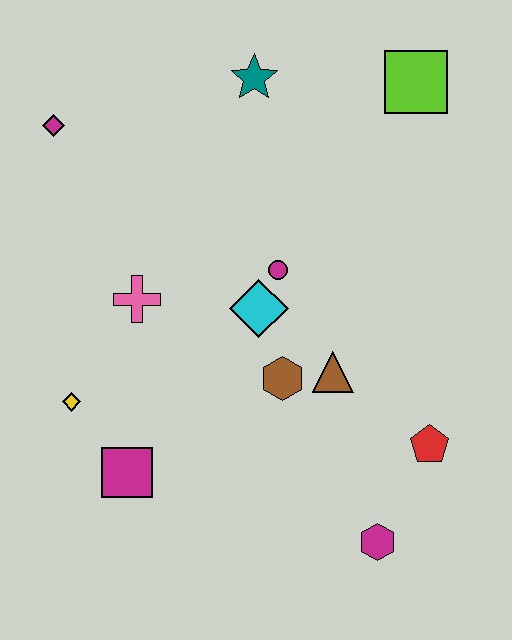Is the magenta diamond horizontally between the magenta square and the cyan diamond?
No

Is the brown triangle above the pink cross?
No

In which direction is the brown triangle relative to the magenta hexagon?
The brown triangle is above the magenta hexagon.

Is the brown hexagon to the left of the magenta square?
No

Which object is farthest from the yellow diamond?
The lime square is farthest from the yellow diamond.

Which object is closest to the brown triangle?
The brown hexagon is closest to the brown triangle.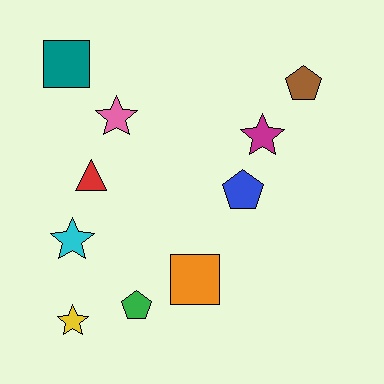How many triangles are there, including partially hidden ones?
There is 1 triangle.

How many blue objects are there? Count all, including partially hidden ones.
There is 1 blue object.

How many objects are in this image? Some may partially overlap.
There are 10 objects.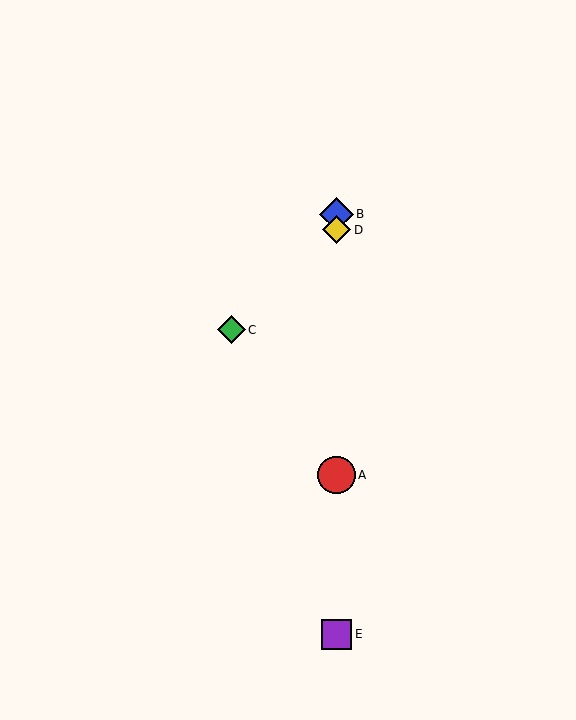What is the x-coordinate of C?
Object C is at x≈231.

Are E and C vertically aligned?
No, E is at x≈337 and C is at x≈231.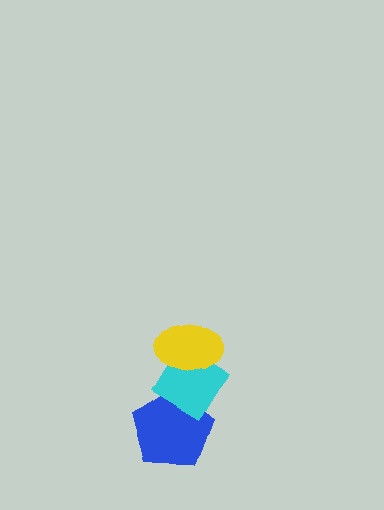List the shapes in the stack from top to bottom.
From top to bottom: the yellow ellipse, the cyan diamond, the blue pentagon.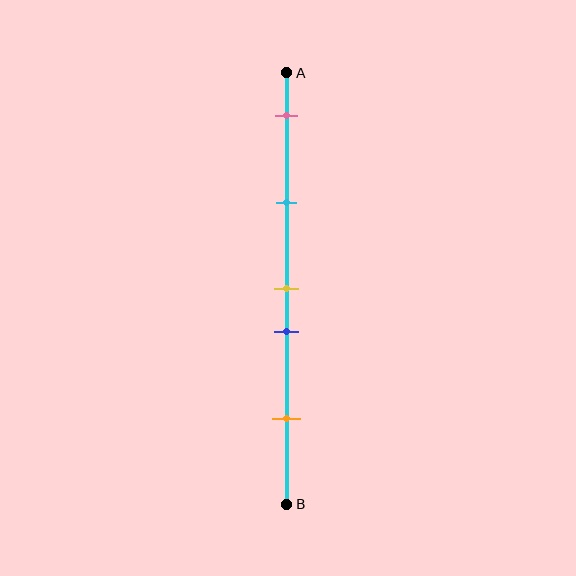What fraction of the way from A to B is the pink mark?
The pink mark is approximately 10% (0.1) of the way from A to B.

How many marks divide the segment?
There are 5 marks dividing the segment.